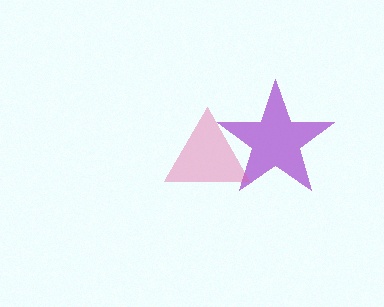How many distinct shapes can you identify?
There are 2 distinct shapes: a purple star, a pink triangle.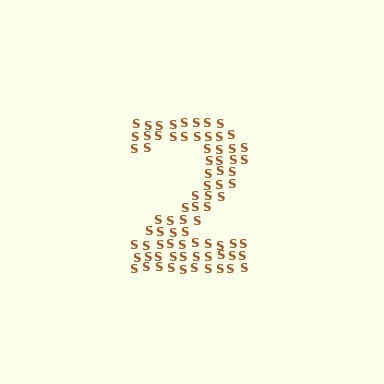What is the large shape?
The large shape is the digit 2.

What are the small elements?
The small elements are letter S's.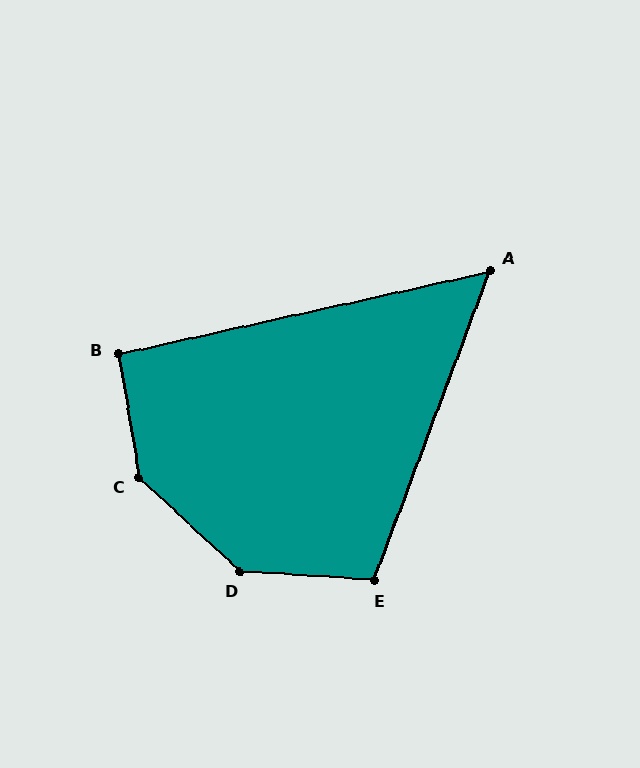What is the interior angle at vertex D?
Approximately 141 degrees (obtuse).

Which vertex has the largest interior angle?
C, at approximately 142 degrees.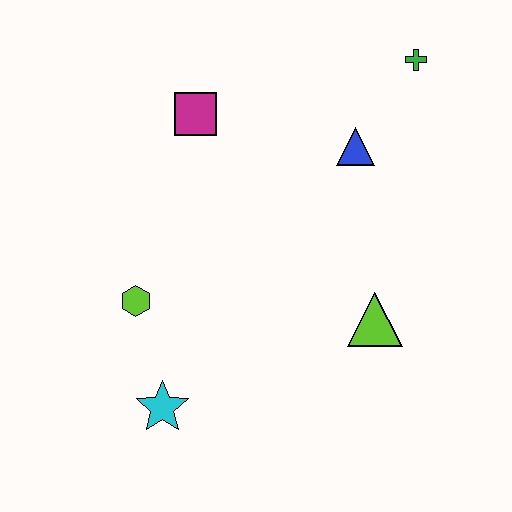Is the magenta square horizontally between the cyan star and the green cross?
Yes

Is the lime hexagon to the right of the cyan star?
No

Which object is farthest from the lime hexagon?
The green cross is farthest from the lime hexagon.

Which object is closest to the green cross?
The blue triangle is closest to the green cross.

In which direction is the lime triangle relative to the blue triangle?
The lime triangle is below the blue triangle.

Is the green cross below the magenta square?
No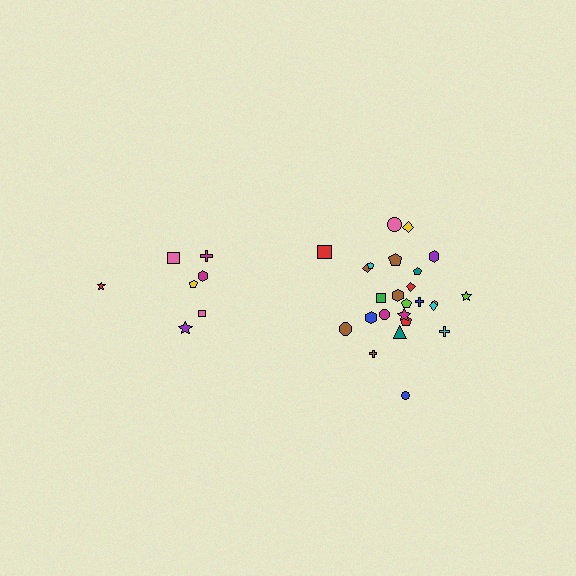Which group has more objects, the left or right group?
The right group.